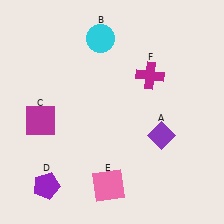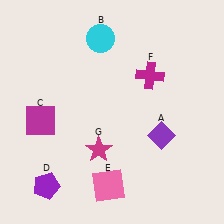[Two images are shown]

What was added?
A magenta star (G) was added in Image 2.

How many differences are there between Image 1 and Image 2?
There is 1 difference between the two images.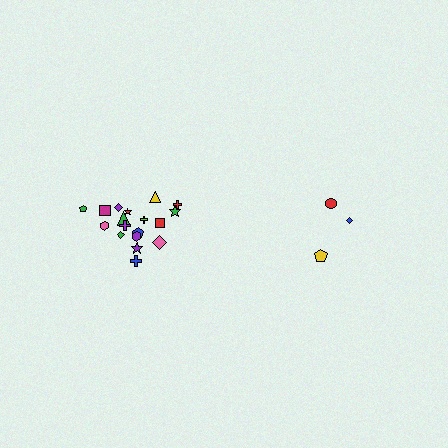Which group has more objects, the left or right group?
The left group.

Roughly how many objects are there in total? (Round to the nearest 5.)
Roughly 20 objects in total.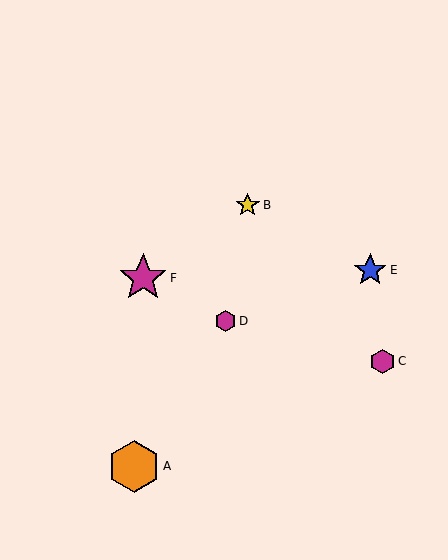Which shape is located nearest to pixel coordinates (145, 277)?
The magenta star (labeled F) at (143, 278) is nearest to that location.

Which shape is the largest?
The orange hexagon (labeled A) is the largest.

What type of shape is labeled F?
Shape F is a magenta star.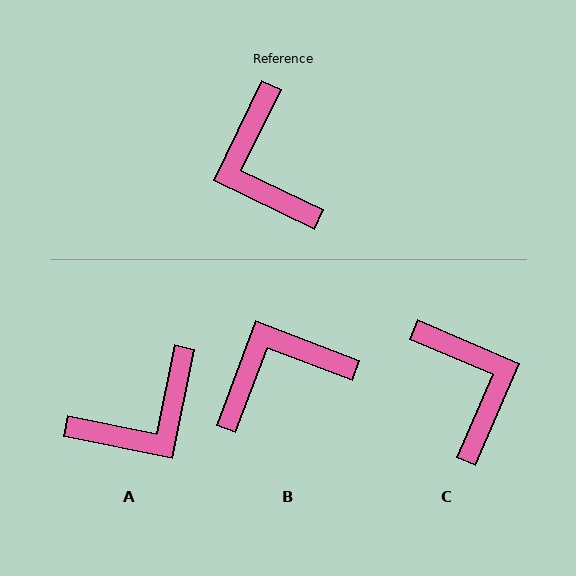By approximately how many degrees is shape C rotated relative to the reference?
Approximately 178 degrees clockwise.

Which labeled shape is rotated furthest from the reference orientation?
C, about 178 degrees away.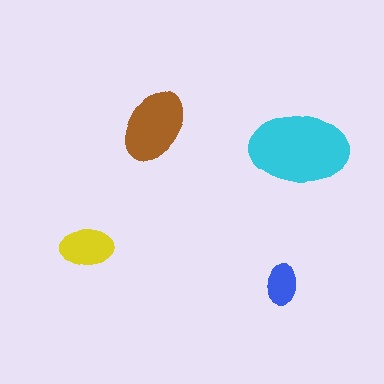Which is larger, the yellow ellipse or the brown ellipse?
The brown one.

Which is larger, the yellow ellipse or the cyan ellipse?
The cyan one.